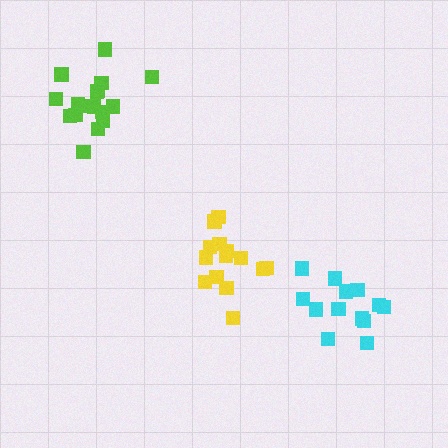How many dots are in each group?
Group 1: 17 dots, Group 2: 14 dots, Group 3: 13 dots (44 total).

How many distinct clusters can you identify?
There are 3 distinct clusters.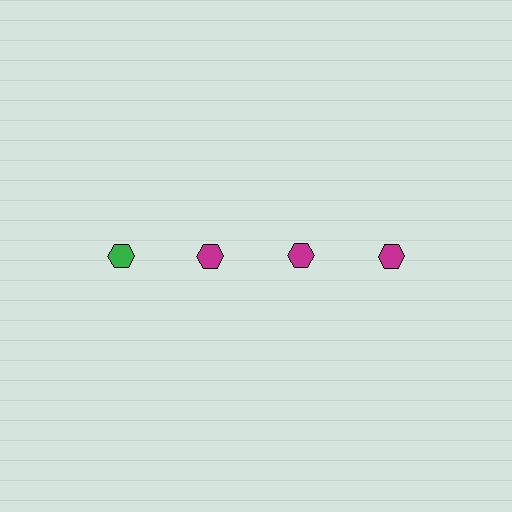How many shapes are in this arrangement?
There are 4 shapes arranged in a grid pattern.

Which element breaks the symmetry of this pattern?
The green hexagon in the top row, leftmost column breaks the symmetry. All other shapes are magenta hexagons.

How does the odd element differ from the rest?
It has a different color: green instead of magenta.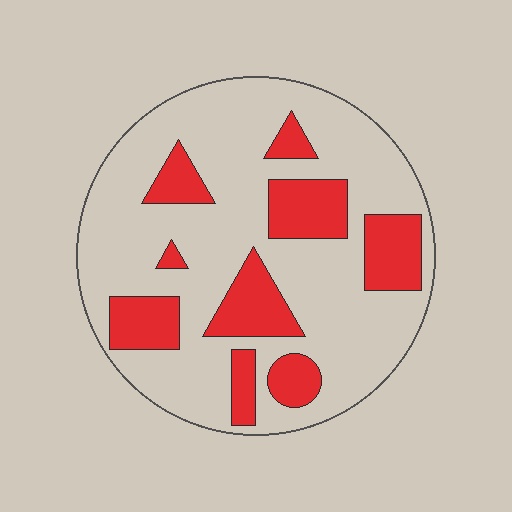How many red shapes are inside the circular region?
9.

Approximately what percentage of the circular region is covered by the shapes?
Approximately 25%.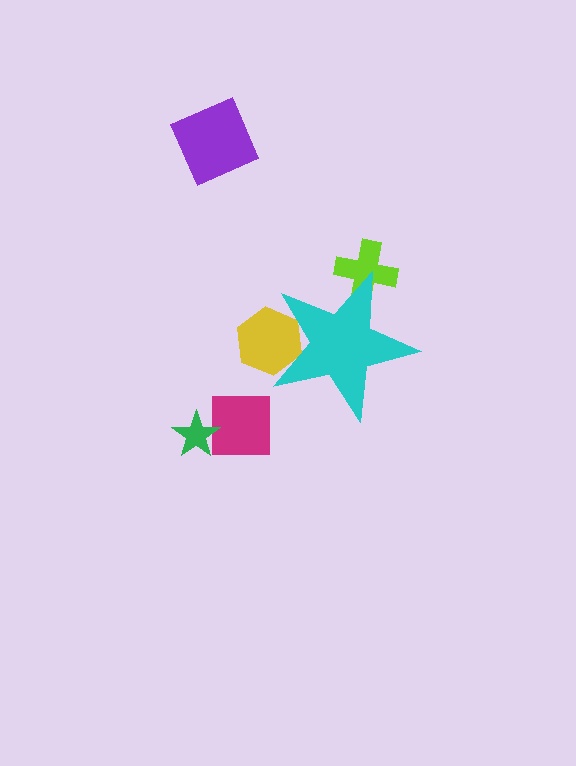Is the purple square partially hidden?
No, the purple square is fully visible.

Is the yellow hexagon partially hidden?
Yes, the yellow hexagon is partially hidden behind the cyan star.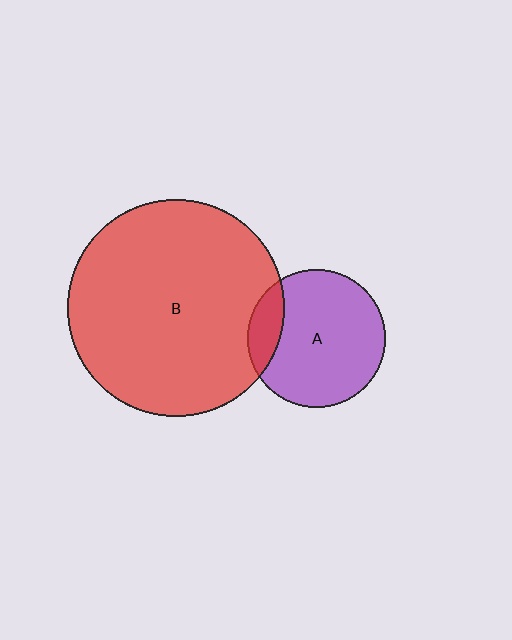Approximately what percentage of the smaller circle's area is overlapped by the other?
Approximately 15%.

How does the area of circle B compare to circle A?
Approximately 2.5 times.